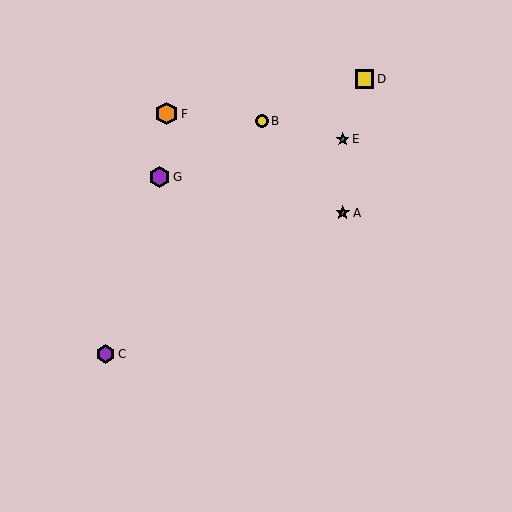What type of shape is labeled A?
Shape A is a brown star.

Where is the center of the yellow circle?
The center of the yellow circle is at (262, 121).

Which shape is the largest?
The orange hexagon (labeled F) is the largest.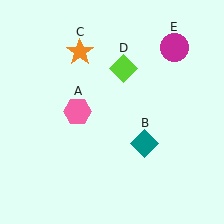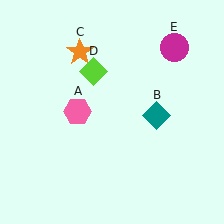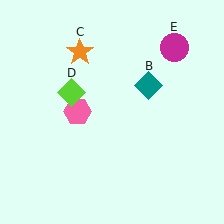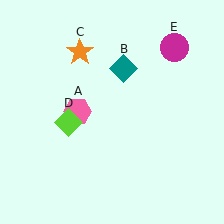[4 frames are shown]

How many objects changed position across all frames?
2 objects changed position: teal diamond (object B), lime diamond (object D).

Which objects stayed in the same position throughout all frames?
Pink hexagon (object A) and orange star (object C) and magenta circle (object E) remained stationary.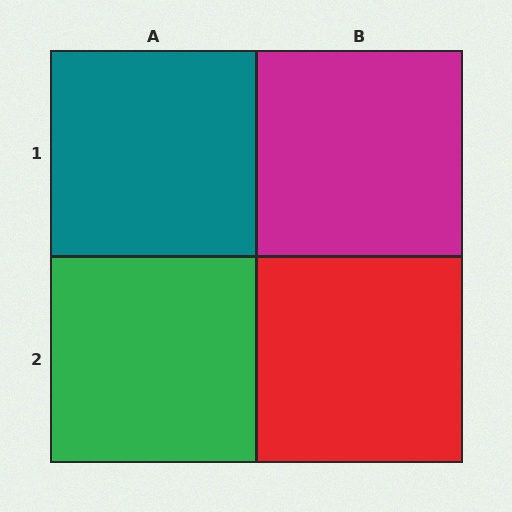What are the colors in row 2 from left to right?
Green, red.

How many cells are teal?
1 cell is teal.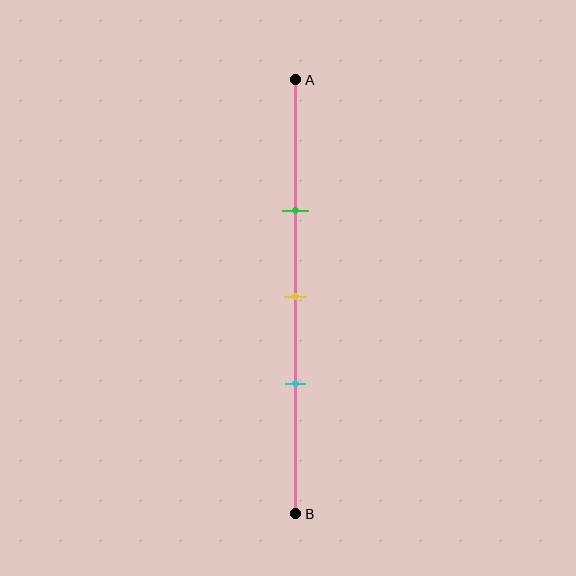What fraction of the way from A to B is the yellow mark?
The yellow mark is approximately 50% (0.5) of the way from A to B.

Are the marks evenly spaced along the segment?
Yes, the marks are approximately evenly spaced.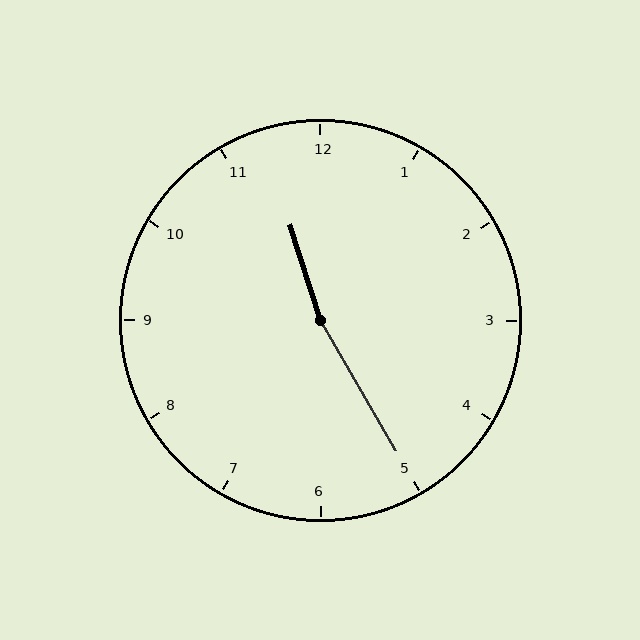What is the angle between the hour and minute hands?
Approximately 168 degrees.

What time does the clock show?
11:25.